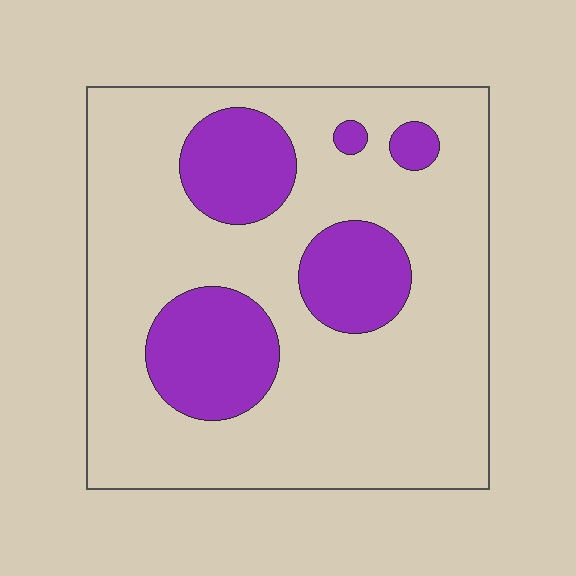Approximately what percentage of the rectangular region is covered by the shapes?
Approximately 25%.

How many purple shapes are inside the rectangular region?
5.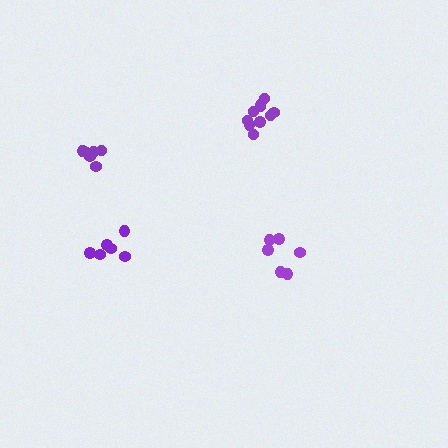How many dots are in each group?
Group 1: 6 dots, Group 2: 6 dots, Group 3: 10 dots, Group 4: 6 dots (28 total).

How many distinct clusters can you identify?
There are 4 distinct clusters.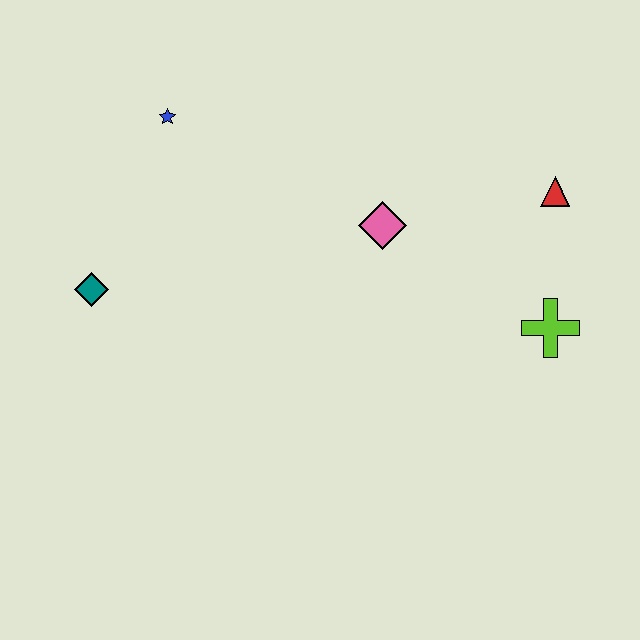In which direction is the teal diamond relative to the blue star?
The teal diamond is below the blue star.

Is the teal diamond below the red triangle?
Yes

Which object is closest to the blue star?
The teal diamond is closest to the blue star.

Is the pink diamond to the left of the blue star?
No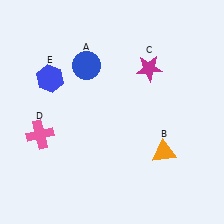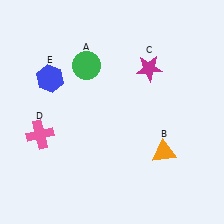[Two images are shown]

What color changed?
The circle (A) changed from blue in Image 1 to green in Image 2.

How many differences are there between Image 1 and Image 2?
There is 1 difference between the two images.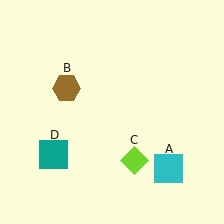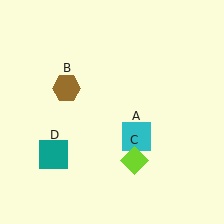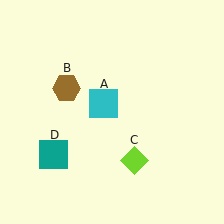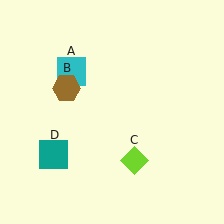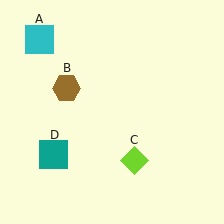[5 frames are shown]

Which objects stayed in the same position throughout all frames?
Brown hexagon (object B) and lime diamond (object C) and teal square (object D) remained stationary.